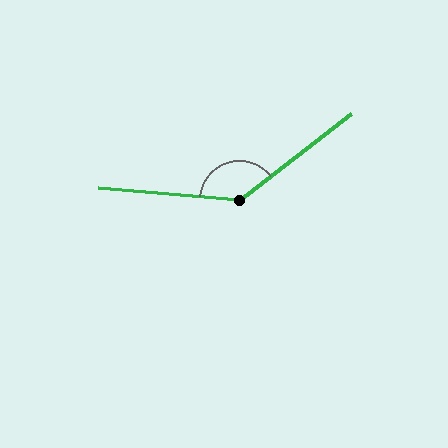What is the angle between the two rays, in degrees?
Approximately 138 degrees.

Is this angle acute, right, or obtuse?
It is obtuse.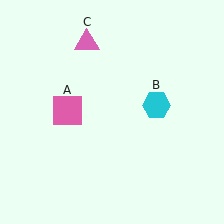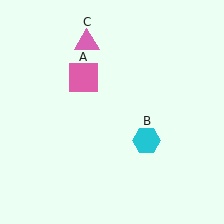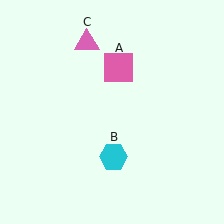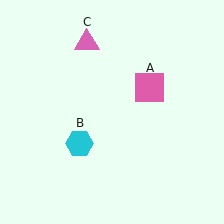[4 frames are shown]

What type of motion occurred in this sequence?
The pink square (object A), cyan hexagon (object B) rotated clockwise around the center of the scene.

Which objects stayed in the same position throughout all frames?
Pink triangle (object C) remained stationary.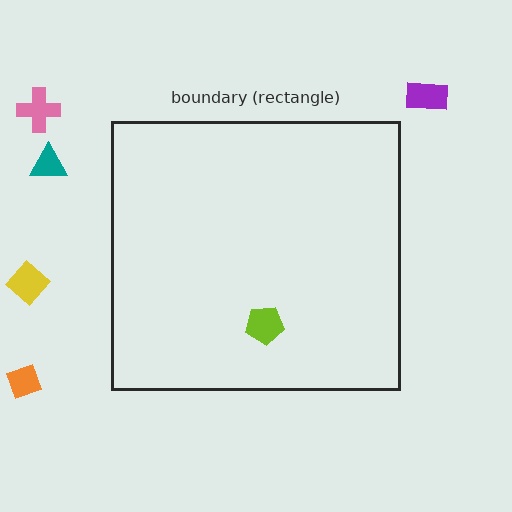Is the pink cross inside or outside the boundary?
Outside.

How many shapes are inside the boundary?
1 inside, 5 outside.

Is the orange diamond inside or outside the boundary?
Outside.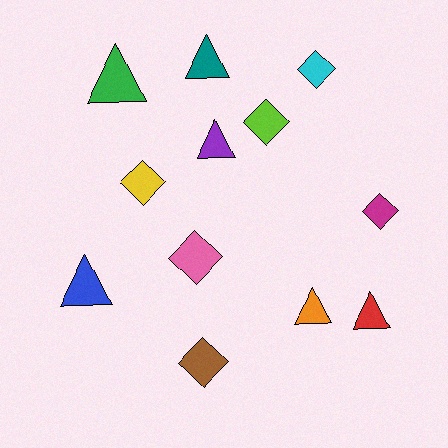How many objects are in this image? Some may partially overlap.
There are 12 objects.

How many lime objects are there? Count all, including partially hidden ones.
There is 1 lime object.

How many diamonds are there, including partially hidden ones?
There are 6 diamonds.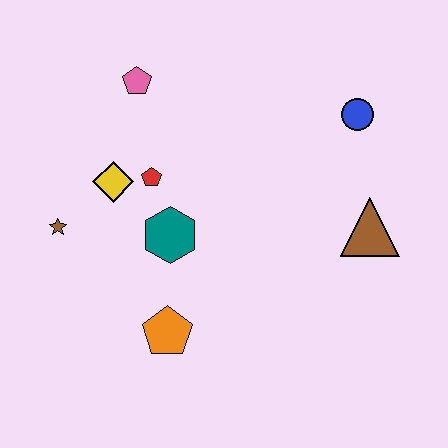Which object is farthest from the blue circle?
The brown star is farthest from the blue circle.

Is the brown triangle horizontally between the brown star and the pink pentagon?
No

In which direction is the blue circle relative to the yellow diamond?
The blue circle is to the right of the yellow diamond.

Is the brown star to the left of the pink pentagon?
Yes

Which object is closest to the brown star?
The yellow diamond is closest to the brown star.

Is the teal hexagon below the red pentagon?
Yes